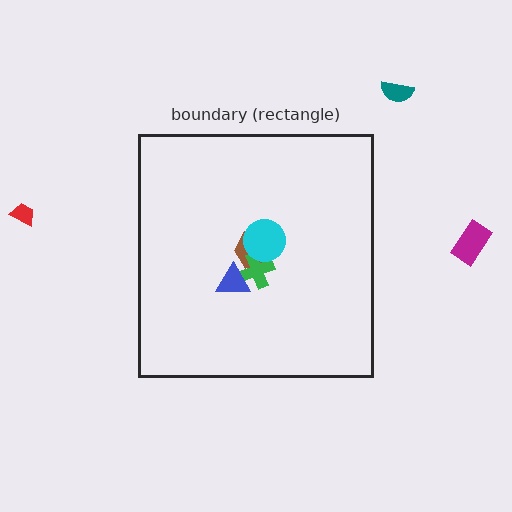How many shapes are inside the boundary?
4 inside, 3 outside.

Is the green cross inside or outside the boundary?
Inside.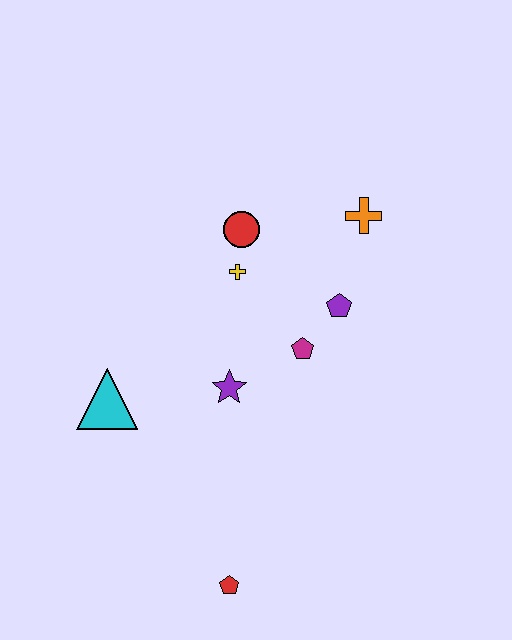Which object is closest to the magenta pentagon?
The purple pentagon is closest to the magenta pentagon.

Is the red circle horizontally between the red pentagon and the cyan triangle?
No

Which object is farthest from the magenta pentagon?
The red pentagon is farthest from the magenta pentagon.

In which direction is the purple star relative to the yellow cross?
The purple star is below the yellow cross.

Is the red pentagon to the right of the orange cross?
No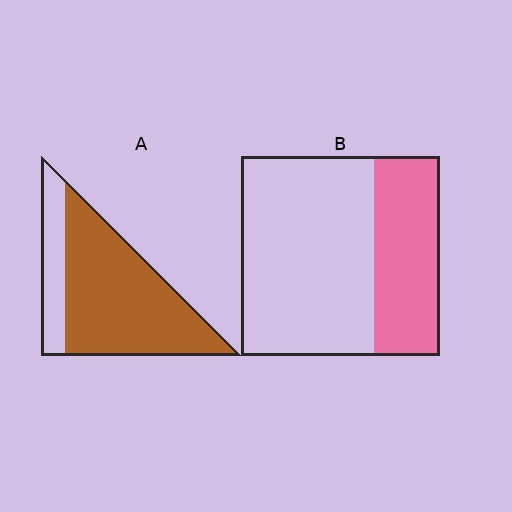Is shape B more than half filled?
No.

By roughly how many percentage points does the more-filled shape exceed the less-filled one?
By roughly 45 percentage points (A over B).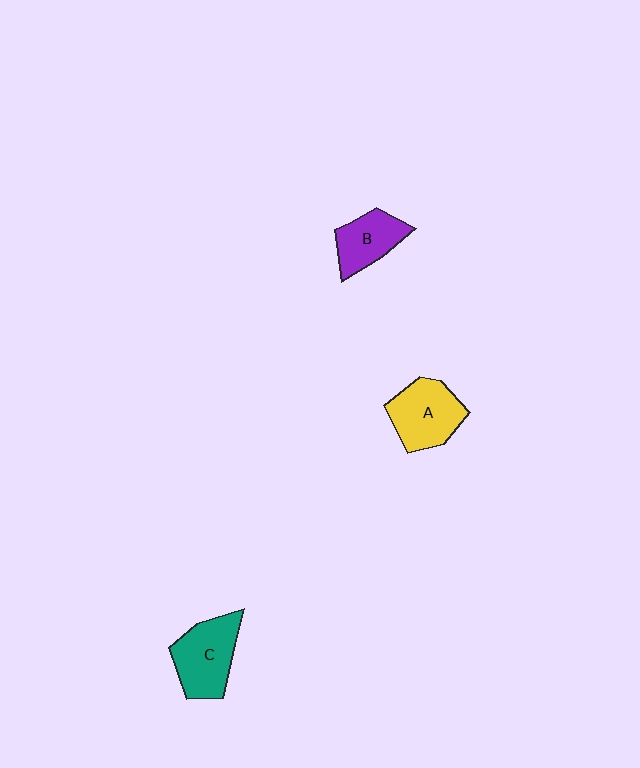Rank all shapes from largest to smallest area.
From largest to smallest: C (teal), A (yellow), B (purple).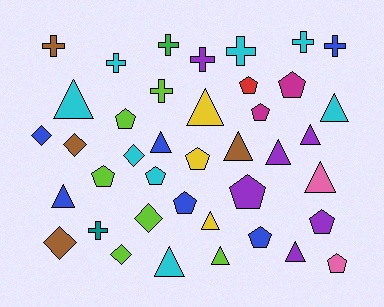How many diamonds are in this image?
There are 6 diamonds.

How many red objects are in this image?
There is 1 red object.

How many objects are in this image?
There are 40 objects.